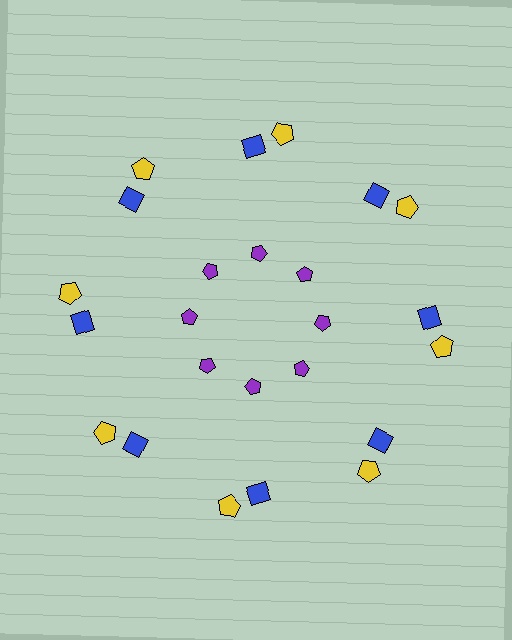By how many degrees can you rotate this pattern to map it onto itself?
The pattern maps onto itself every 45 degrees of rotation.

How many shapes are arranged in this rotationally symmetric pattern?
There are 24 shapes, arranged in 8 groups of 3.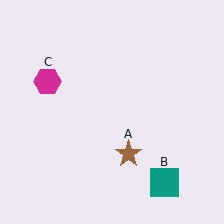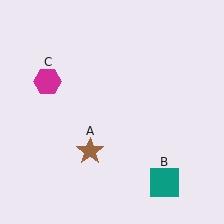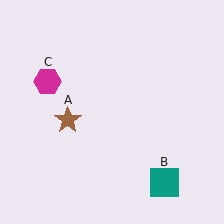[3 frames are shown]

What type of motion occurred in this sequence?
The brown star (object A) rotated clockwise around the center of the scene.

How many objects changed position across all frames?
1 object changed position: brown star (object A).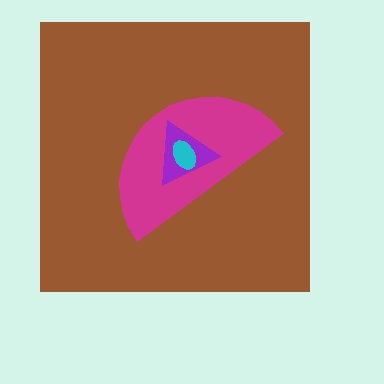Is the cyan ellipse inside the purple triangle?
Yes.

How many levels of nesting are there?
4.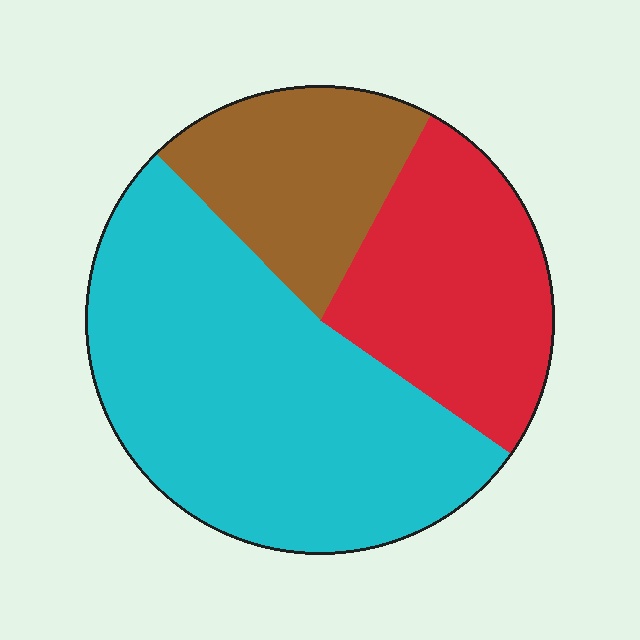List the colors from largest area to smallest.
From largest to smallest: cyan, red, brown.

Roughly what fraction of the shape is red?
Red covers 27% of the shape.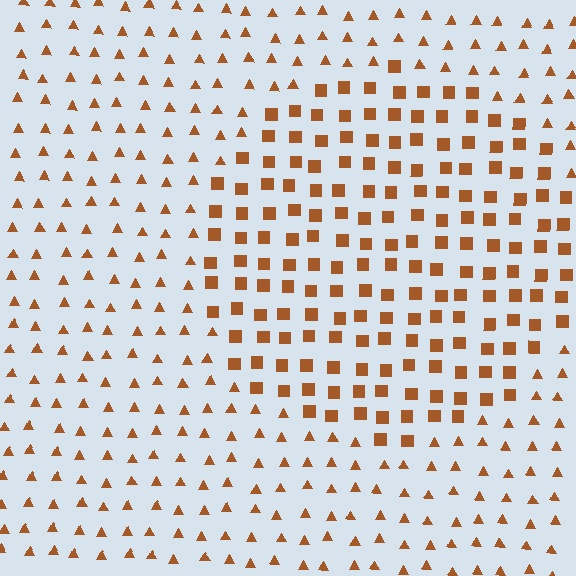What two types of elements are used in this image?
The image uses squares inside the circle region and triangles outside it.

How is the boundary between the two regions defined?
The boundary is defined by a change in element shape: squares inside vs. triangles outside. All elements share the same color and spacing.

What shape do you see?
I see a circle.